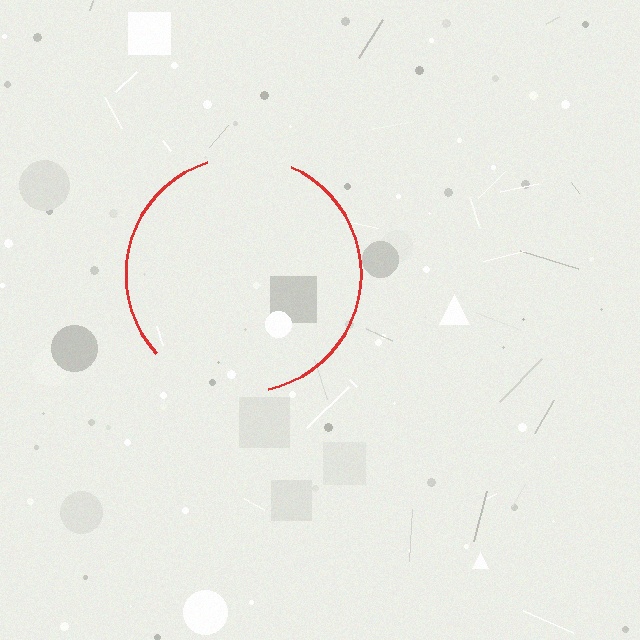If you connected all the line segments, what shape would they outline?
They would outline a circle.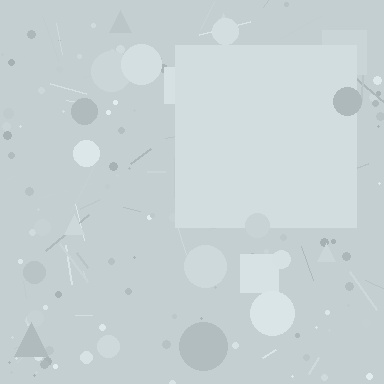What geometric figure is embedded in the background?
A square is embedded in the background.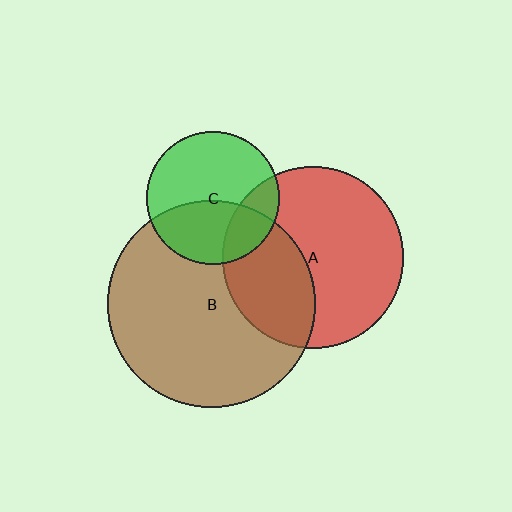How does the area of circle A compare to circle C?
Approximately 1.9 times.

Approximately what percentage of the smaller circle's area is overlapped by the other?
Approximately 40%.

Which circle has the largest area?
Circle B (brown).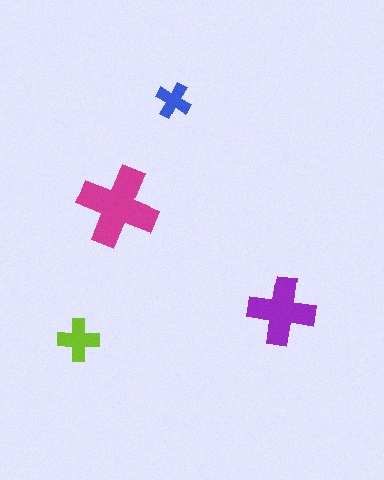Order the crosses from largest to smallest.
the magenta one, the purple one, the lime one, the blue one.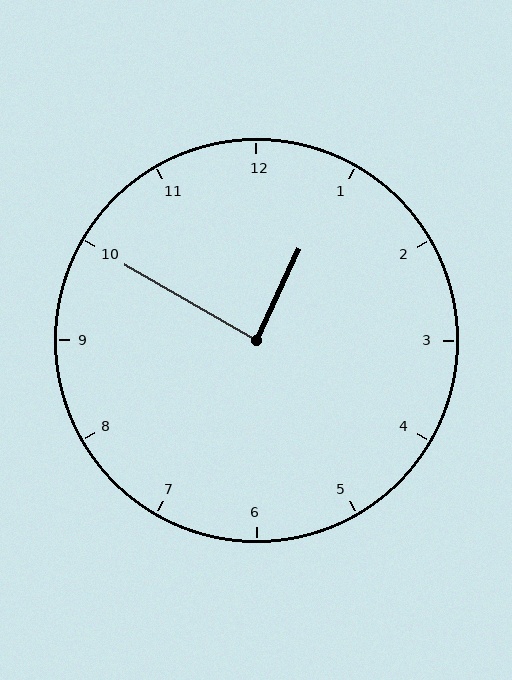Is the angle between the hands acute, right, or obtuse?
It is right.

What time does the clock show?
12:50.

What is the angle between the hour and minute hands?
Approximately 85 degrees.